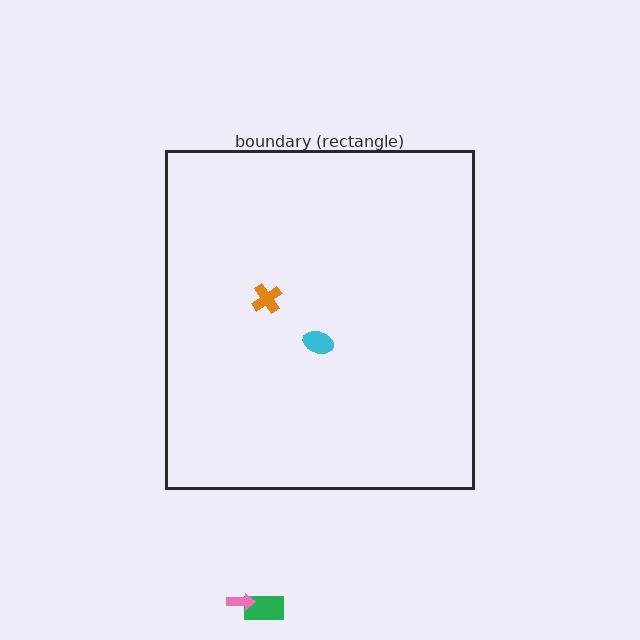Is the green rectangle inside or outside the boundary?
Outside.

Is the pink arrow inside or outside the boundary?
Outside.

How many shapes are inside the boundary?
2 inside, 2 outside.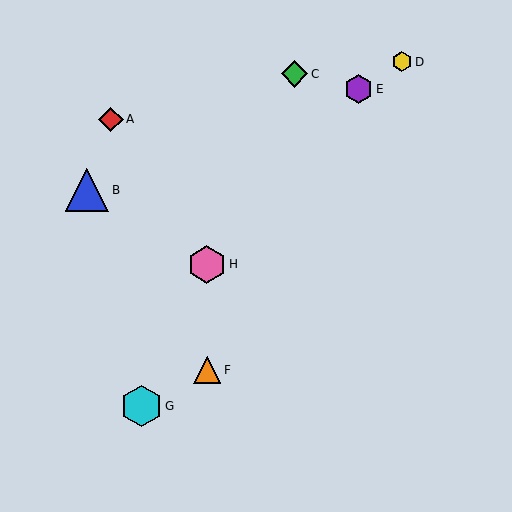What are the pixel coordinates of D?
Object D is at (402, 62).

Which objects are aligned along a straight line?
Objects C, G, H are aligned along a straight line.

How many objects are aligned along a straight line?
3 objects (C, G, H) are aligned along a straight line.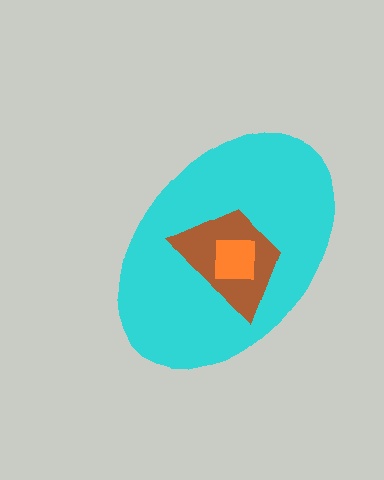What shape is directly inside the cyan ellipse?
The brown trapezoid.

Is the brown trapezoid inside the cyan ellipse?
Yes.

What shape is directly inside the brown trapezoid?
The orange square.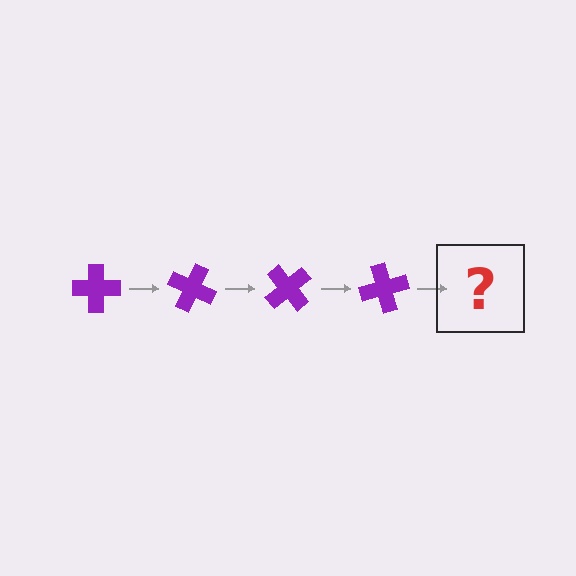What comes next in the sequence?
The next element should be a purple cross rotated 100 degrees.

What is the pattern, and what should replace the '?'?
The pattern is that the cross rotates 25 degrees each step. The '?' should be a purple cross rotated 100 degrees.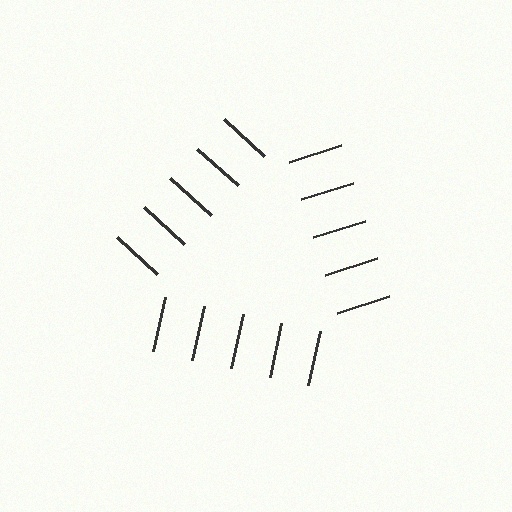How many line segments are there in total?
15 — 5 along each of the 3 edges.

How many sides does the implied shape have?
3 sides — the line-ends trace a triangle.